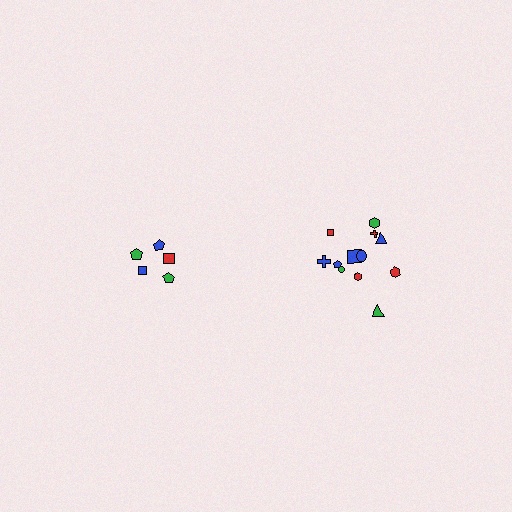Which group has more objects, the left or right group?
The right group.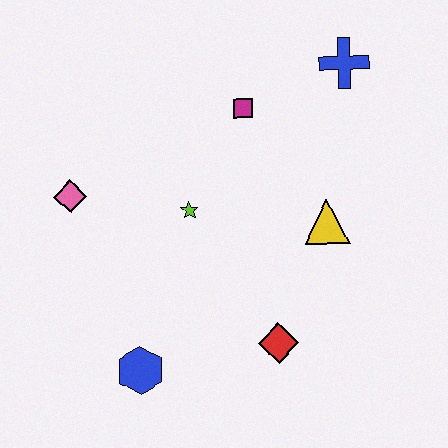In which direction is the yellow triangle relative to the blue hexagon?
The yellow triangle is to the right of the blue hexagon.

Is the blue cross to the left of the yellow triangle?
No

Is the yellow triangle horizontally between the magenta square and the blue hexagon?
No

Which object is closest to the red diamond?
The yellow triangle is closest to the red diamond.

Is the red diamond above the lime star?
No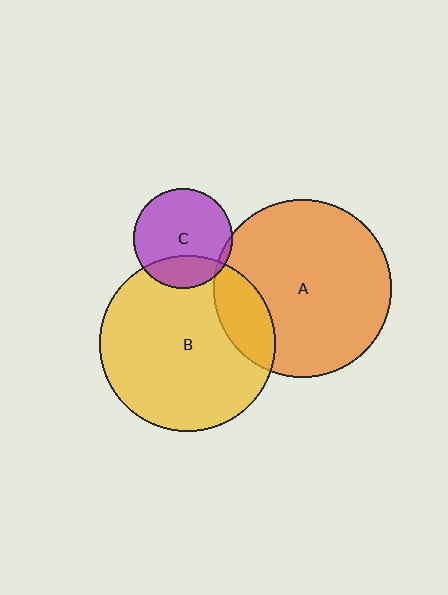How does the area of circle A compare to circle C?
Approximately 3.2 times.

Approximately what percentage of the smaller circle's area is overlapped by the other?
Approximately 15%.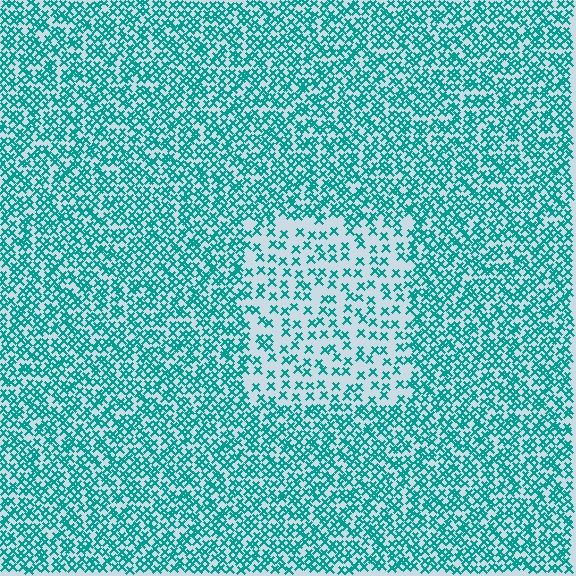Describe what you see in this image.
The image contains small teal elements arranged at two different densities. A rectangle-shaped region is visible where the elements are less densely packed than the surrounding area.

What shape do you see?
I see a rectangle.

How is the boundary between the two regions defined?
The boundary is defined by a change in element density (approximately 2.3x ratio). All elements are the same color, size, and shape.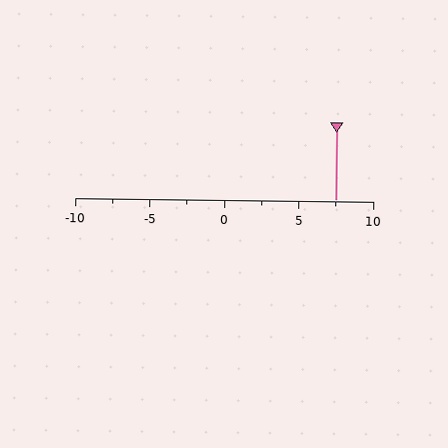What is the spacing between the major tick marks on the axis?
The major ticks are spaced 5 apart.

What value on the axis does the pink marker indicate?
The marker indicates approximately 7.5.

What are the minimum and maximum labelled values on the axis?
The axis runs from -10 to 10.